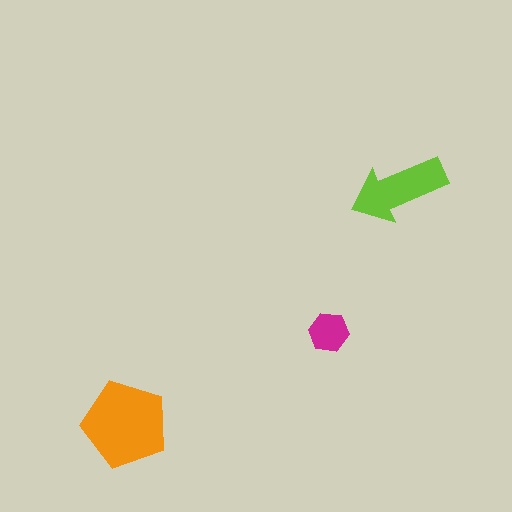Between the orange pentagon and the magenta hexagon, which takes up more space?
The orange pentagon.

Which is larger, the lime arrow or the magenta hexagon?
The lime arrow.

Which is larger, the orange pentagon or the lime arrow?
The orange pentagon.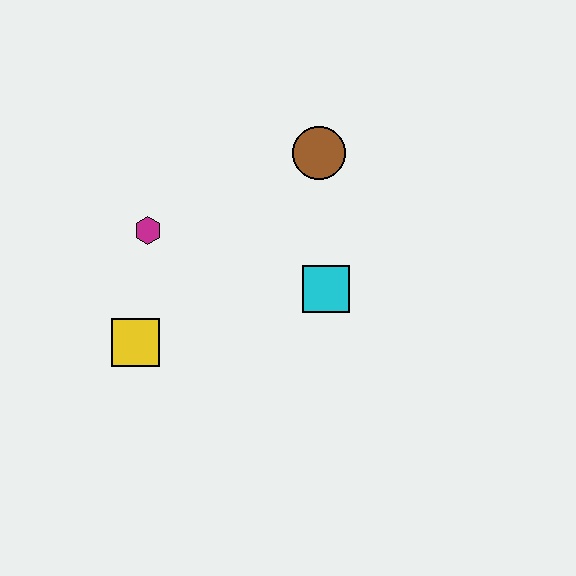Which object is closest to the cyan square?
The brown circle is closest to the cyan square.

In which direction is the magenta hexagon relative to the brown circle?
The magenta hexagon is to the left of the brown circle.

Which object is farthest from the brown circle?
The yellow square is farthest from the brown circle.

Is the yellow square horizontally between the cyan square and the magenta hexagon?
No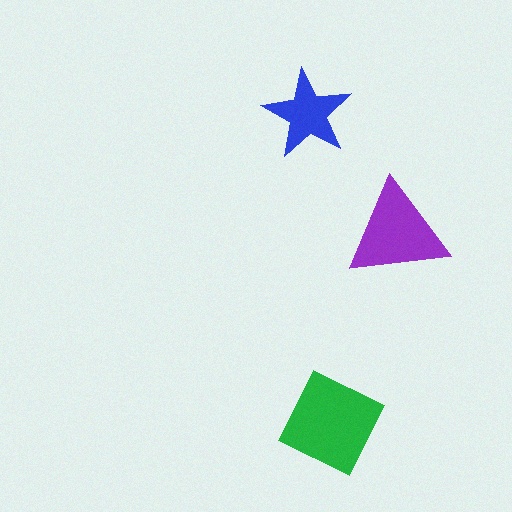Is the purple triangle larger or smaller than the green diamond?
Smaller.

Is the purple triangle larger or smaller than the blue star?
Larger.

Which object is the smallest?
The blue star.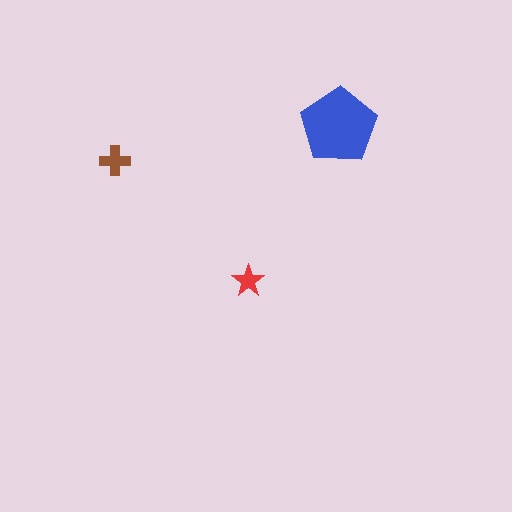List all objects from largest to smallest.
The blue pentagon, the brown cross, the red star.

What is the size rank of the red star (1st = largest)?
3rd.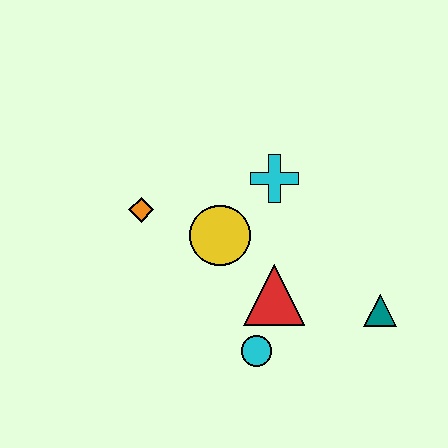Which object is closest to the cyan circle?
The red triangle is closest to the cyan circle.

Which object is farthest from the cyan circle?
The orange diamond is farthest from the cyan circle.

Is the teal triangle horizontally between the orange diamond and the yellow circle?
No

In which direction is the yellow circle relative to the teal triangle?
The yellow circle is to the left of the teal triangle.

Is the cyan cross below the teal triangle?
No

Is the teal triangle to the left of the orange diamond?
No